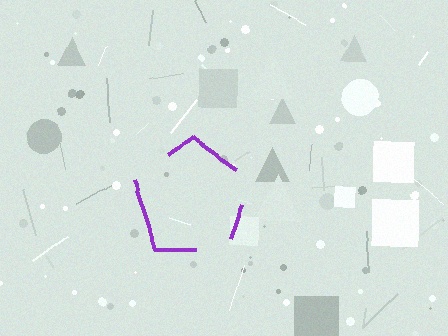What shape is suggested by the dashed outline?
The dashed outline suggests a pentagon.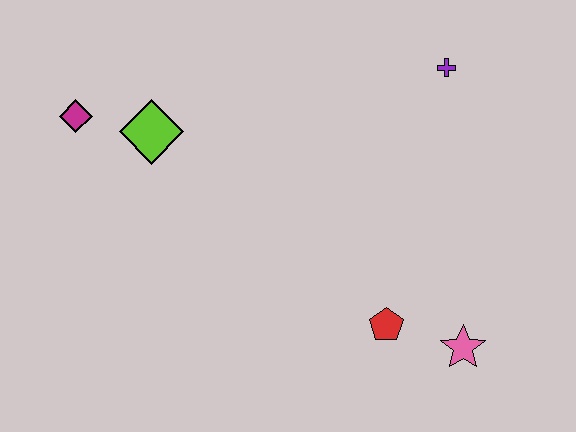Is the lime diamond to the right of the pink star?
No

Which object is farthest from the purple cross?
The magenta diamond is farthest from the purple cross.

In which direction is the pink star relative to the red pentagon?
The pink star is to the right of the red pentagon.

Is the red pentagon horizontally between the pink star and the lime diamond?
Yes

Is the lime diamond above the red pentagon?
Yes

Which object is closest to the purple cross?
The red pentagon is closest to the purple cross.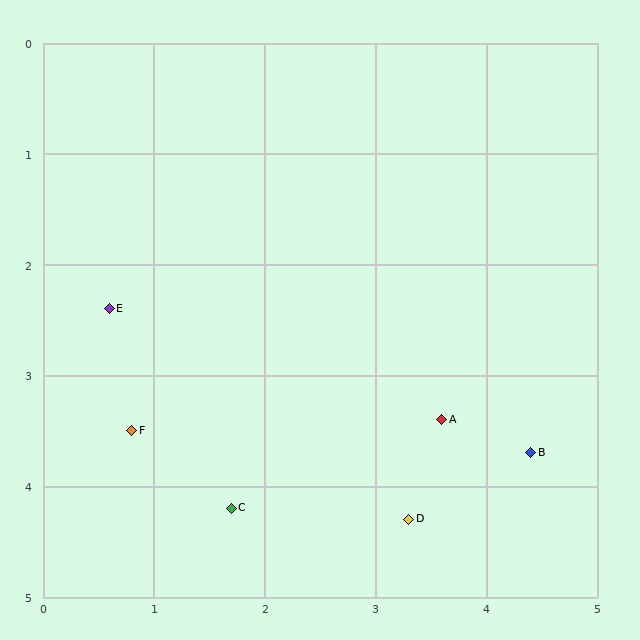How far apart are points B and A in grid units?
Points B and A are about 0.9 grid units apart.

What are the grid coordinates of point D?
Point D is at approximately (3.3, 4.3).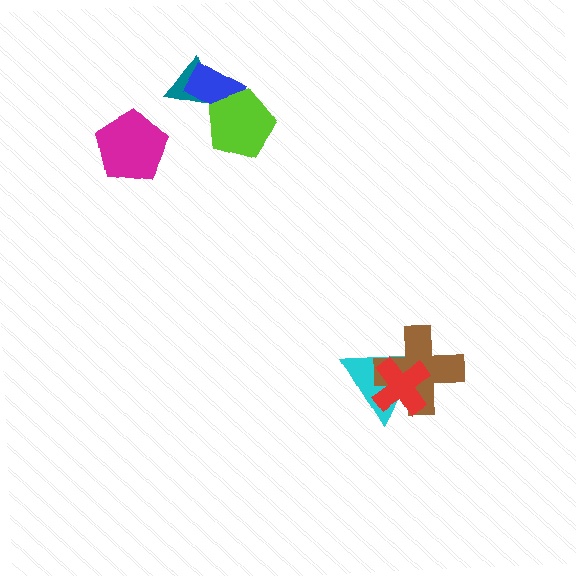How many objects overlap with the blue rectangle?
2 objects overlap with the blue rectangle.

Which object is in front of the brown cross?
The red cross is in front of the brown cross.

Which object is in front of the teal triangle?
The blue rectangle is in front of the teal triangle.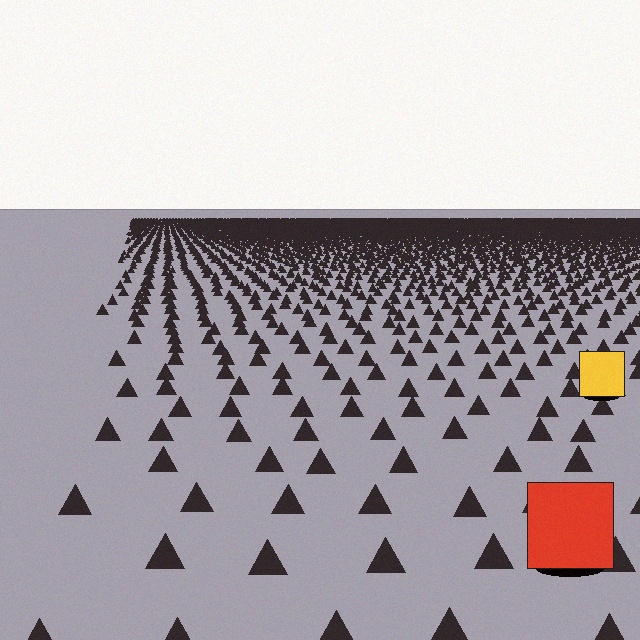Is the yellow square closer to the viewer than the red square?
No. The red square is closer — you can tell from the texture gradient: the ground texture is coarser near it.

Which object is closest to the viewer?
The red square is closest. The texture marks near it are larger and more spread out.